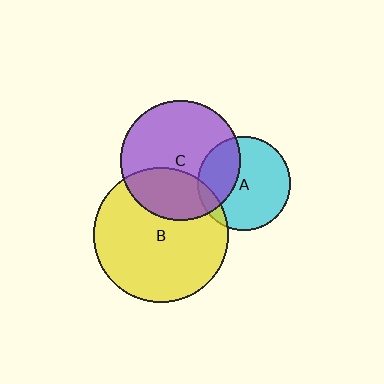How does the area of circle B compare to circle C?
Approximately 1.3 times.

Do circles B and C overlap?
Yes.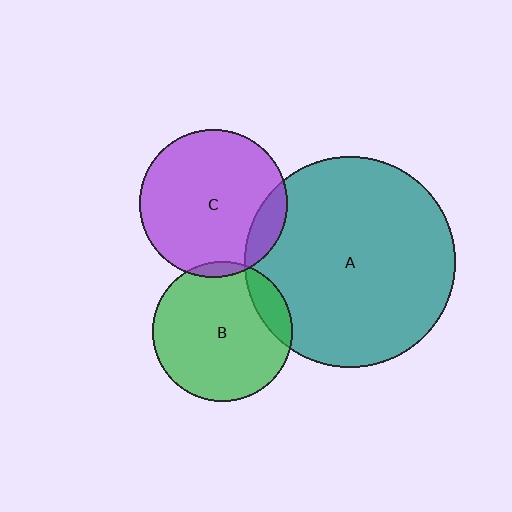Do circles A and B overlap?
Yes.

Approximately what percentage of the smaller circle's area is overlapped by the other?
Approximately 10%.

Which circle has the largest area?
Circle A (teal).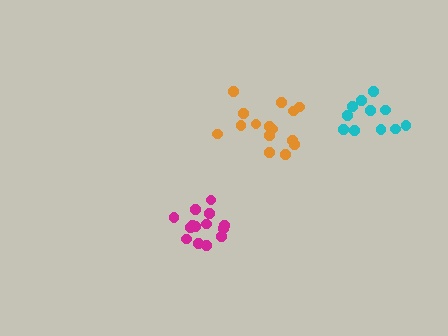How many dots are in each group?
Group 1: 11 dots, Group 2: 15 dots, Group 3: 15 dots (41 total).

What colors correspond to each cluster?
The clusters are colored: cyan, orange, magenta.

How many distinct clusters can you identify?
There are 3 distinct clusters.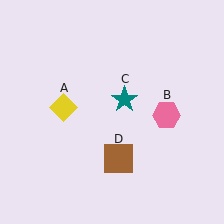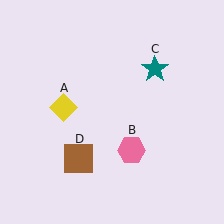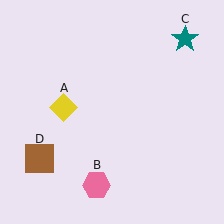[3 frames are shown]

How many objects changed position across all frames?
3 objects changed position: pink hexagon (object B), teal star (object C), brown square (object D).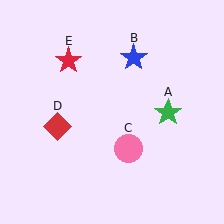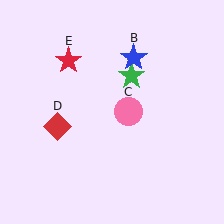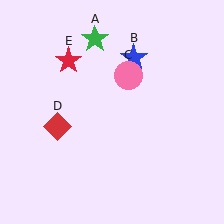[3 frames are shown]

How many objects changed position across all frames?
2 objects changed position: green star (object A), pink circle (object C).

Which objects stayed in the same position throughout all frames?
Blue star (object B) and red diamond (object D) and red star (object E) remained stationary.